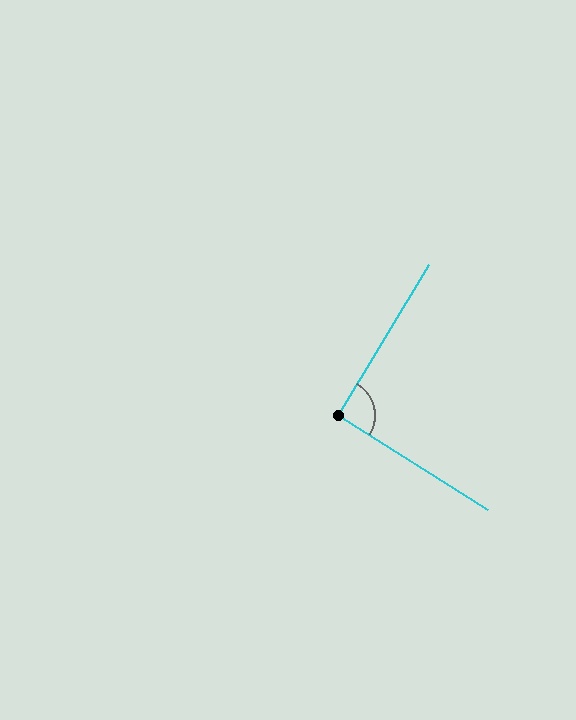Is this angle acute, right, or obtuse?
It is approximately a right angle.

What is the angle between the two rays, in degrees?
Approximately 91 degrees.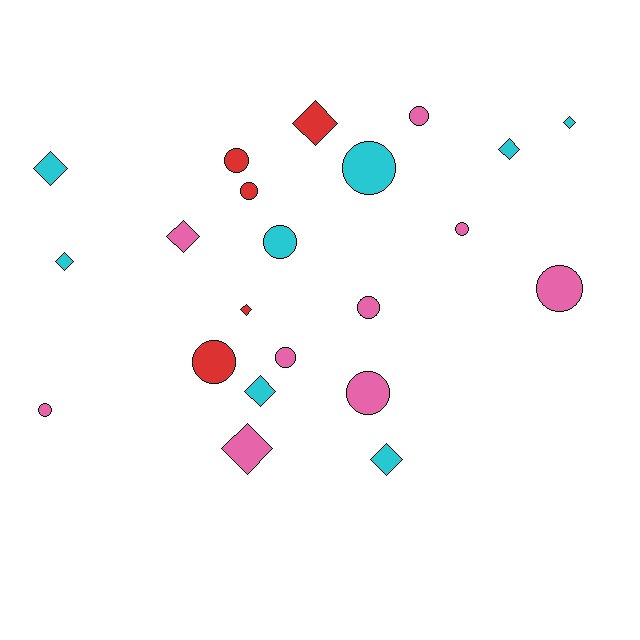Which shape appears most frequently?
Circle, with 12 objects.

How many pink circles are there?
There are 7 pink circles.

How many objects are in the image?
There are 22 objects.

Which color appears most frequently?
Pink, with 9 objects.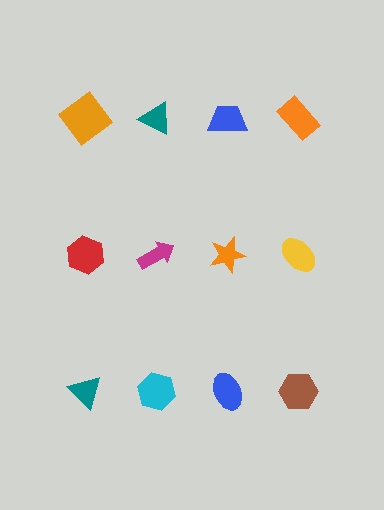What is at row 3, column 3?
A blue ellipse.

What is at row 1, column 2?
A teal triangle.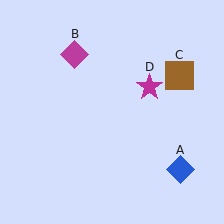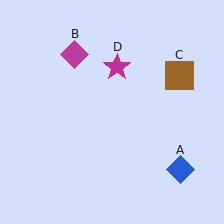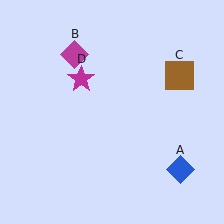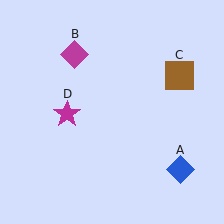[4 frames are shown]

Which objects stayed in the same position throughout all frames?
Blue diamond (object A) and magenta diamond (object B) and brown square (object C) remained stationary.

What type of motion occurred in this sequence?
The magenta star (object D) rotated counterclockwise around the center of the scene.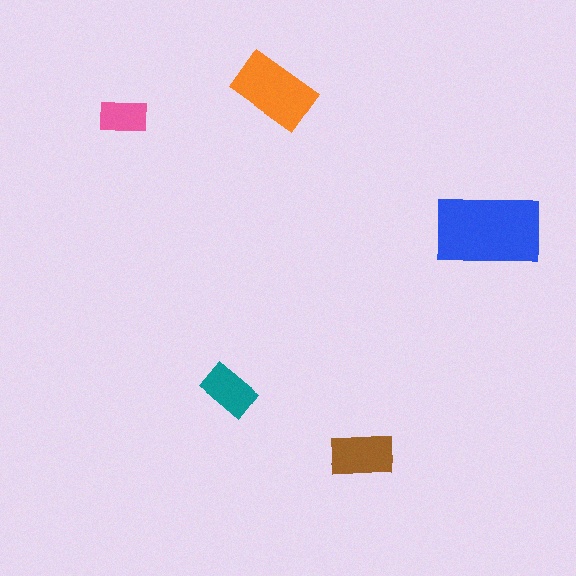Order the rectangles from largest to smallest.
the blue one, the orange one, the brown one, the teal one, the pink one.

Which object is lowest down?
The brown rectangle is bottommost.